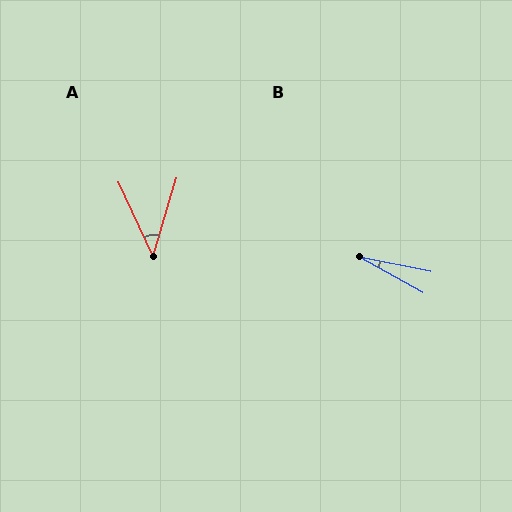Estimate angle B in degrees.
Approximately 18 degrees.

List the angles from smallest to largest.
B (18°), A (42°).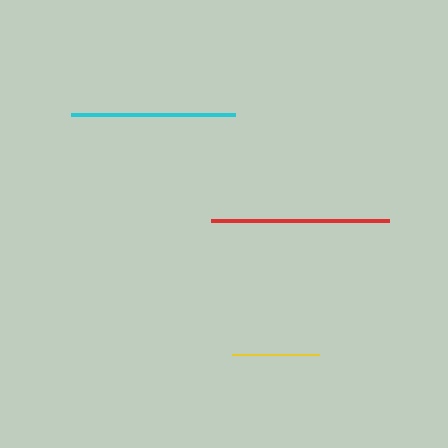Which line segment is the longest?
The red line is the longest at approximately 178 pixels.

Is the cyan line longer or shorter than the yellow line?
The cyan line is longer than the yellow line.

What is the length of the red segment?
The red segment is approximately 178 pixels long.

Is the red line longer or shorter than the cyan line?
The red line is longer than the cyan line.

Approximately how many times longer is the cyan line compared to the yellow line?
The cyan line is approximately 1.9 times the length of the yellow line.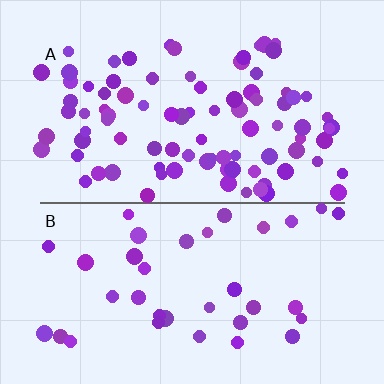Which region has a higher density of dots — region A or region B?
A (the top).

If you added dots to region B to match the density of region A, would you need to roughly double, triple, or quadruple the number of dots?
Approximately double.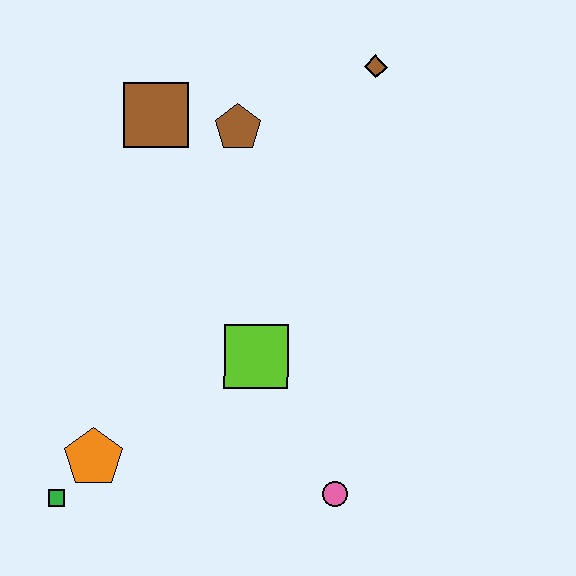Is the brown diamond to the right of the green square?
Yes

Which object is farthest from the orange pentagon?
The brown diamond is farthest from the orange pentagon.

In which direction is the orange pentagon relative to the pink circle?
The orange pentagon is to the left of the pink circle.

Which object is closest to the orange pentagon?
The green square is closest to the orange pentagon.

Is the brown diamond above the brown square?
Yes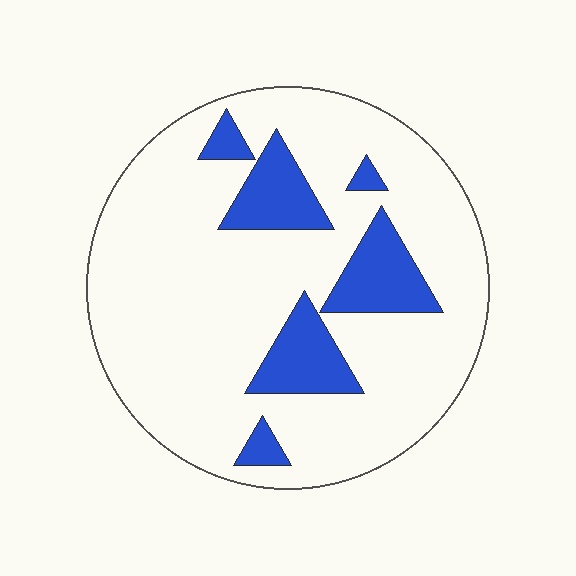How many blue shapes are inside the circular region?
6.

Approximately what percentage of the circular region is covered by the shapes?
Approximately 20%.